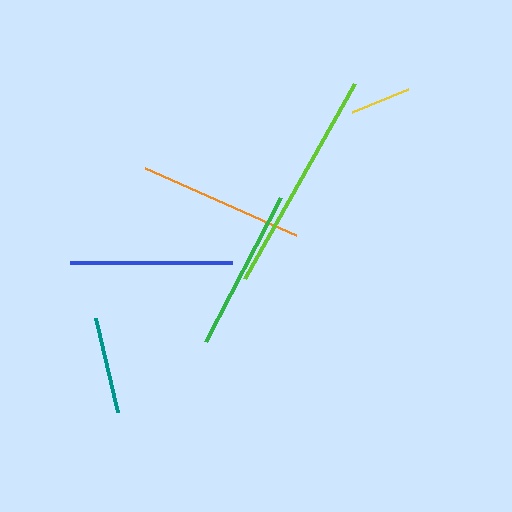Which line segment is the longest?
The lime line is the longest at approximately 224 pixels.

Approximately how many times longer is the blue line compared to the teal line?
The blue line is approximately 1.7 times the length of the teal line.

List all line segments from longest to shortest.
From longest to shortest: lime, orange, green, blue, teal, yellow.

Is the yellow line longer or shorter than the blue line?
The blue line is longer than the yellow line.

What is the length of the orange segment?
The orange segment is approximately 165 pixels long.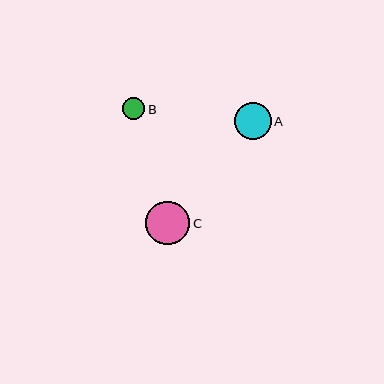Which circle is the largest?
Circle C is the largest with a size of approximately 44 pixels.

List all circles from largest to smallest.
From largest to smallest: C, A, B.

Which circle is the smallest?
Circle B is the smallest with a size of approximately 22 pixels.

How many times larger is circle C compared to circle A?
Circle C is approximately 1.2 times the size of circle A.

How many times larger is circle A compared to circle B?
Circle A is approximately 1.7 times the size of circle B.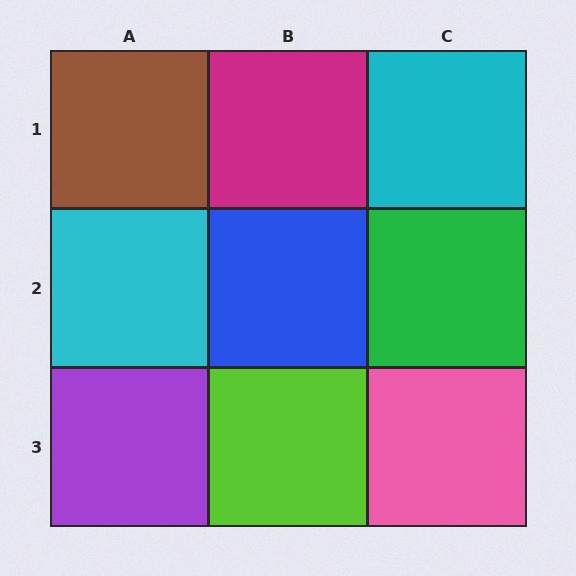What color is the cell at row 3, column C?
Pink.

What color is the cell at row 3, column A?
Purple.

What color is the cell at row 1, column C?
Cyan.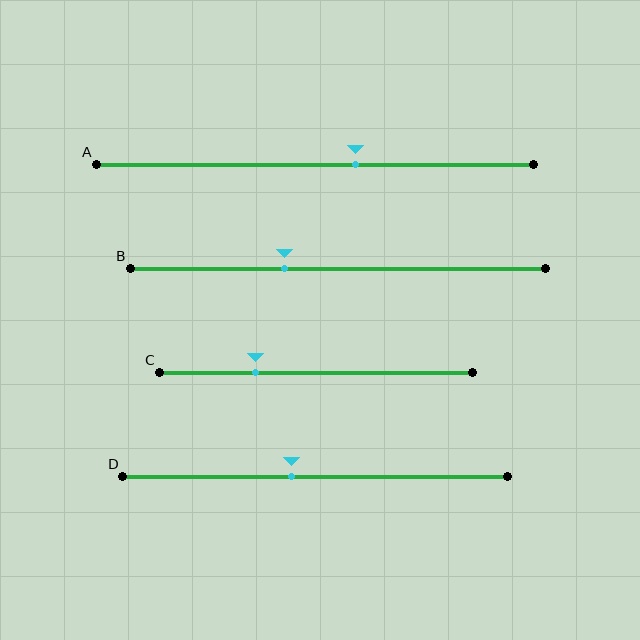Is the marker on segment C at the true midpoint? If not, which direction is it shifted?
No, the marker on segment C is shifted to the left by about 19% of the segment length.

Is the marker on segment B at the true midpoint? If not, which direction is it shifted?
No, the marker on segment B is shifted to the left by about 13% of the segment length.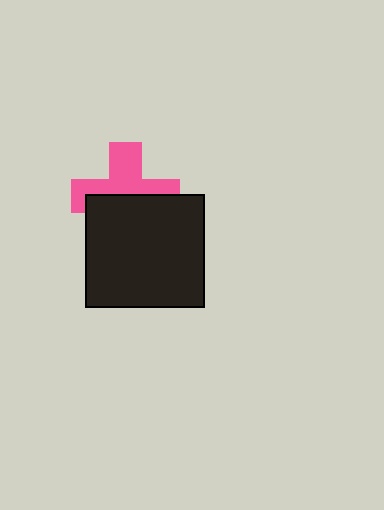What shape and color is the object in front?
The object in front is a black rectangle.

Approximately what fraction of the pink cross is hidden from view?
Roughly 51% of the pink cross is hidden behind the black rectangle.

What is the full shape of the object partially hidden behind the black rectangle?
The partially hidden object is a pink cross.